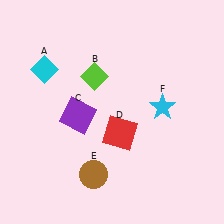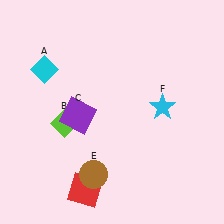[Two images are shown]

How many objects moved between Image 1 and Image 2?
2 objects moved between the two images.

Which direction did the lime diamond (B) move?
The lime diamond (B) moved down.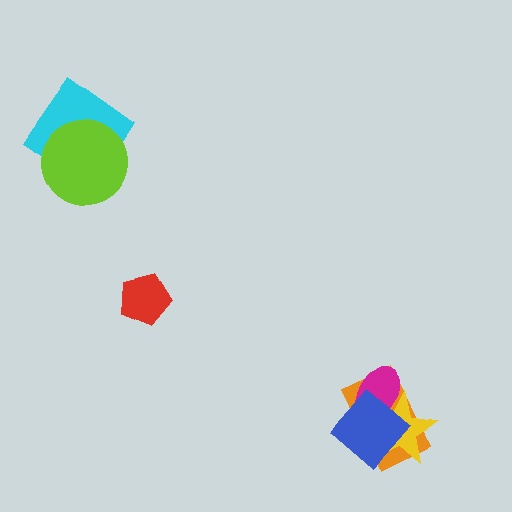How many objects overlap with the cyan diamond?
1 object overlaps with the cyan diamond.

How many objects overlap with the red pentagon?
0 objects overlap with the red pentagon.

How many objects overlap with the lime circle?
1 object overlaps with the lime circle.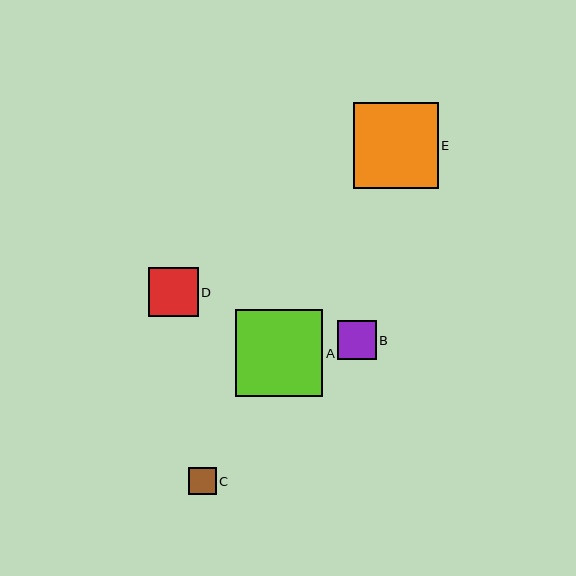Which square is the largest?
Square A is the largest with a size of approximately 87 pixels.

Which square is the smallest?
Square C is the smallest with a size of approximately 27 pixels.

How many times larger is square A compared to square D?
Square A is approximately 1.8 times the size of square D.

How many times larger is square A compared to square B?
Square A is approximately 2.2 times the size of square B.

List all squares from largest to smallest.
From largest to smallest: A, E, D, B, C.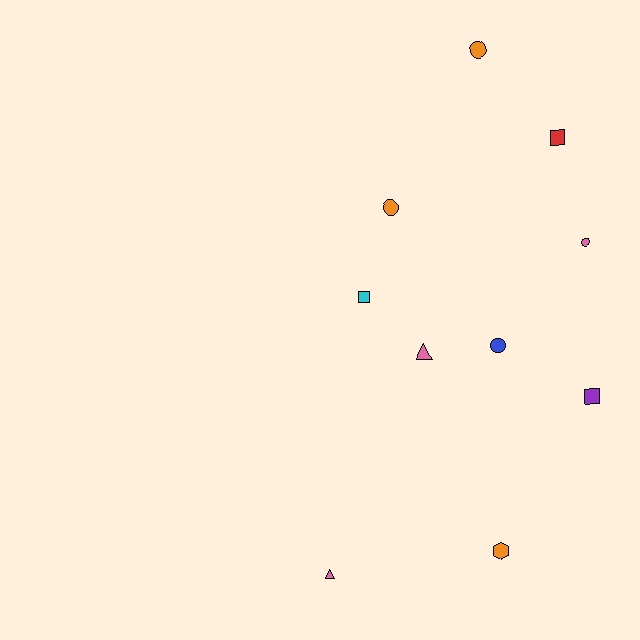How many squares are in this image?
There are 3 squares.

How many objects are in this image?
There are 10 objects.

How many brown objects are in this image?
There are no brown objects.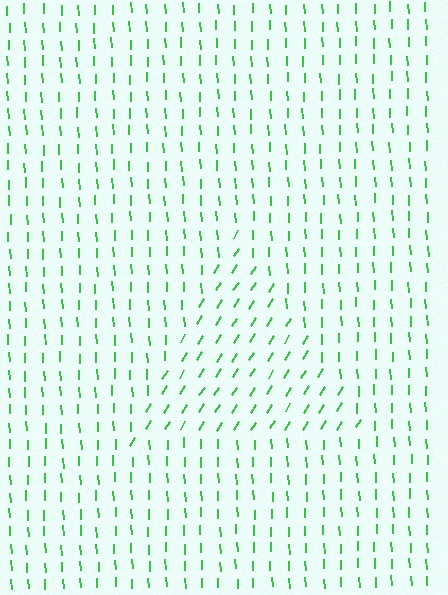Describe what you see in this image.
The image is filled with small green line segments. A triangle region in the image has lines oriented differently from the surrounding lines, creating a visible texture boundary.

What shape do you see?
I see a triangle.